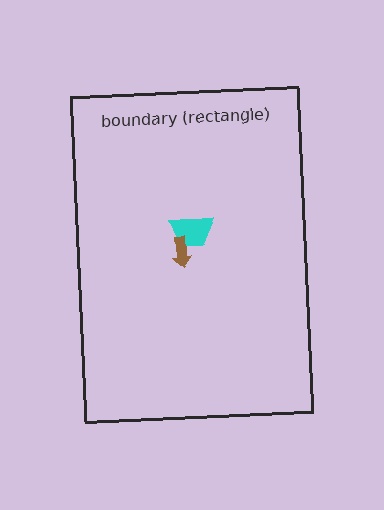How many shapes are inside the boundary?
2 inside, 0 outside.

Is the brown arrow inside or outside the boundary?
Inside.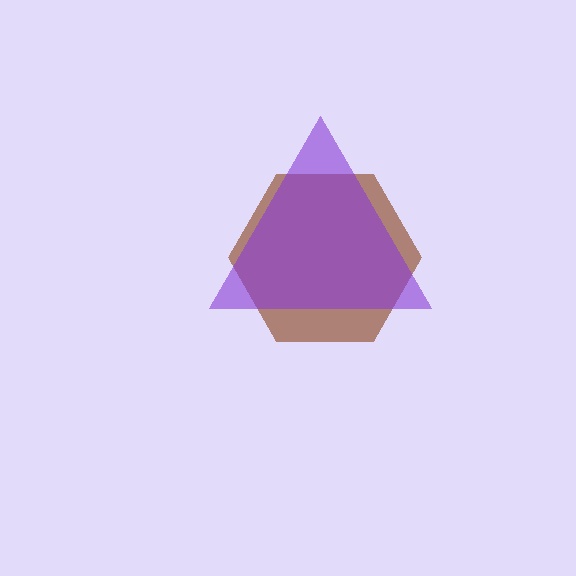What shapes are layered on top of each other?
The layered shapes are: a brown hexagon, a purple triangle.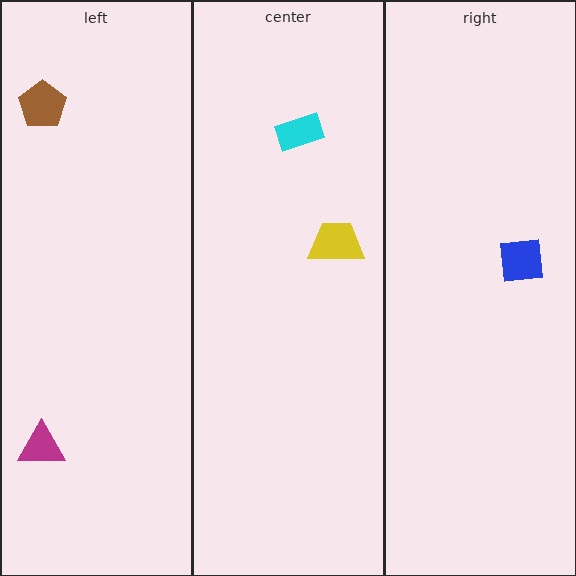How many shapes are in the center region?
2.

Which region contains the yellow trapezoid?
The center region.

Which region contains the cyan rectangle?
The center region.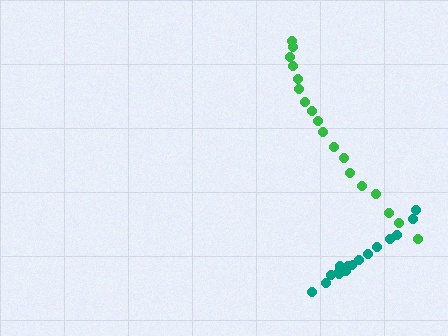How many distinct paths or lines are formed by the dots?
There are 2 distinct paths.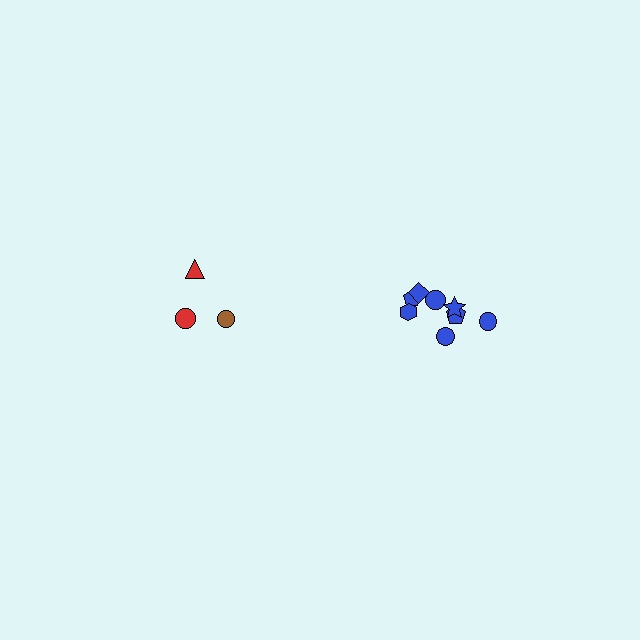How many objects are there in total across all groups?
There are 11 objects.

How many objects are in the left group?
There are 3 objects.